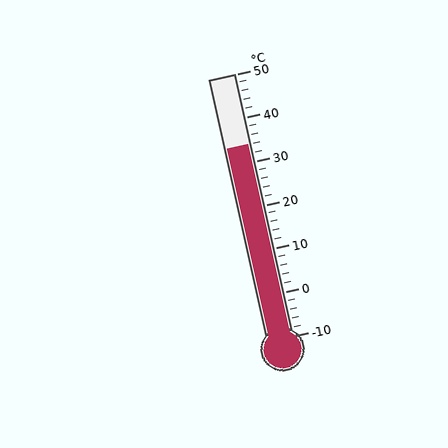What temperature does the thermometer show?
The thermometer shows approximately 34°C.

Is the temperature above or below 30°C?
The temperature is above 30°C.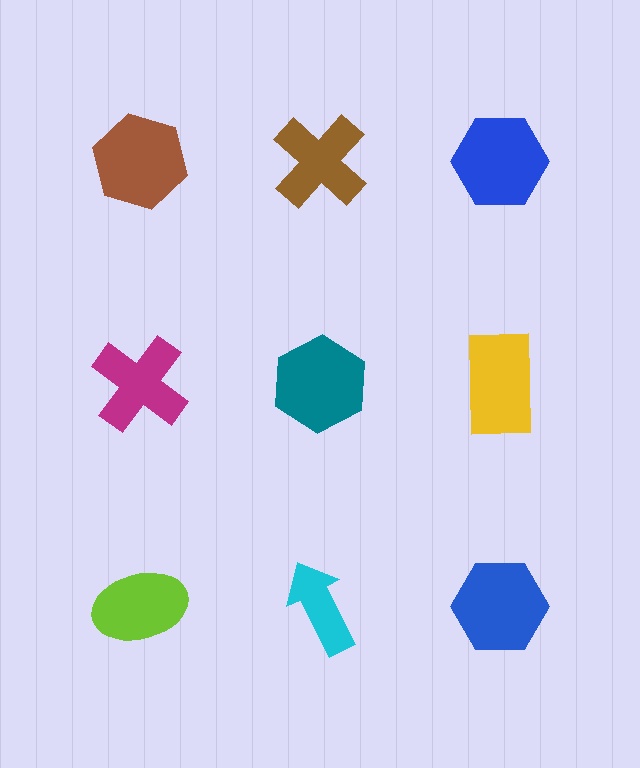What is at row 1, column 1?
A brown hexagon.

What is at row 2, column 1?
A magenta cross.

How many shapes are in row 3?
3 shapes.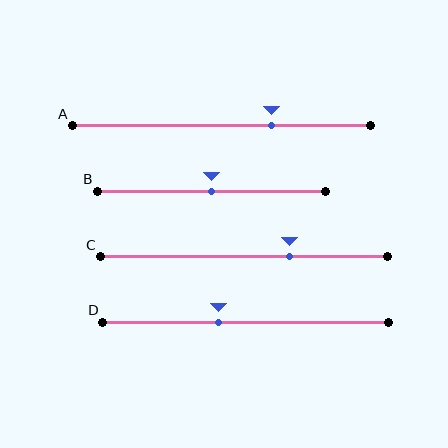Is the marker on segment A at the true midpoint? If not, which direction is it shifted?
No, the marker on segment A is shifted to the right by about 17% of the segment length.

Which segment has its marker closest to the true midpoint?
Segment B has its marker closest to the true midpoint.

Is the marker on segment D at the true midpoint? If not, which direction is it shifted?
No, the marker on segment D is shifted to the left by about 9% of the segment length.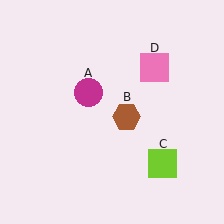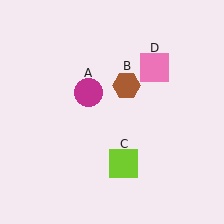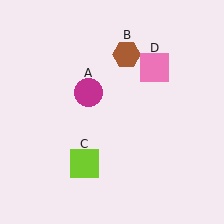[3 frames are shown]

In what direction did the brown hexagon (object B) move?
The brown hexagon (object B) moved up.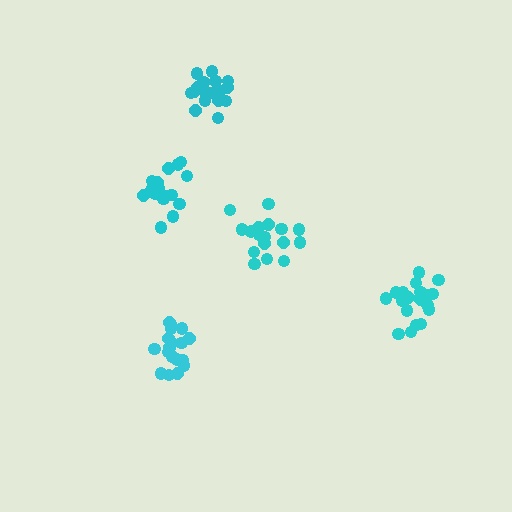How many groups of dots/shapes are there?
There are 5 groups.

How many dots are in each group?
Group 1: 18 dots, Group 2: 19 dots, Group 3: 16 dots, Group 4: 19 dots, Group 5: 17 dots (89 total).